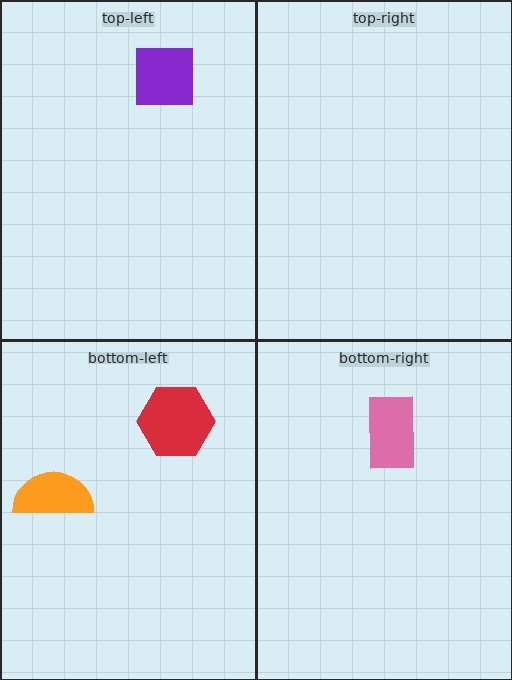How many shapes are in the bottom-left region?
2.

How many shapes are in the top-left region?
1.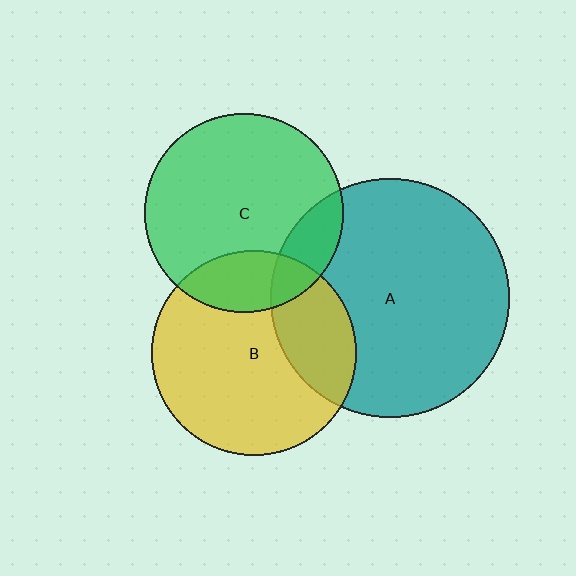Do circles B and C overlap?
Yes.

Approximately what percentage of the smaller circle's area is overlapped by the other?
Approximately 20%.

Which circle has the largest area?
Circle A (teal).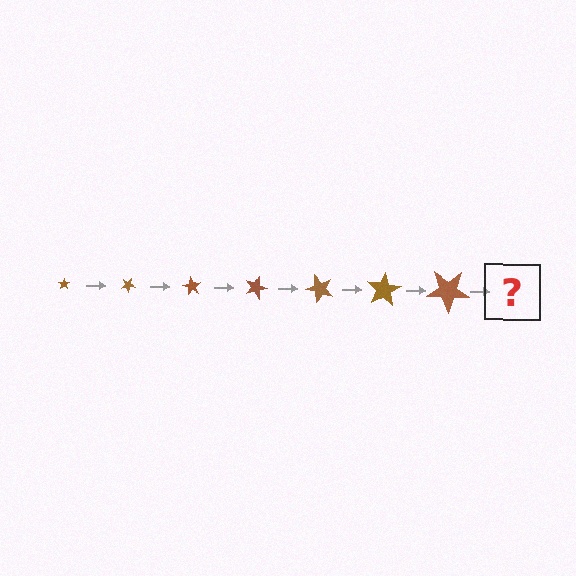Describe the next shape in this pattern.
It should be a star, larger than the previous one and rotated 210 degrees from the start.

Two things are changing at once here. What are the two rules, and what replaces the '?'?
The two rules are that the star grows larger each step and it rotates 30 degrees each step. The '?' should be a star, larger than the previous one and rotated 210 degrees from the start.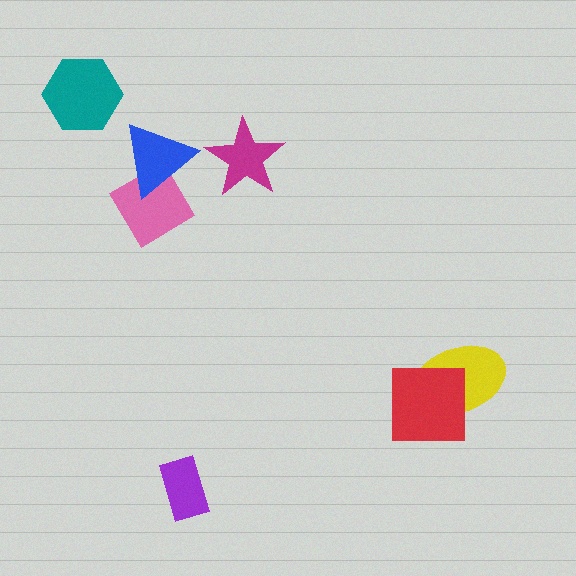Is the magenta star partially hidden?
No, no other shape covers it.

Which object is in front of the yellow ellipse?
The red square is in front of the yellow ellipse.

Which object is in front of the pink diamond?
The blue triangle is in front of the pink diamond.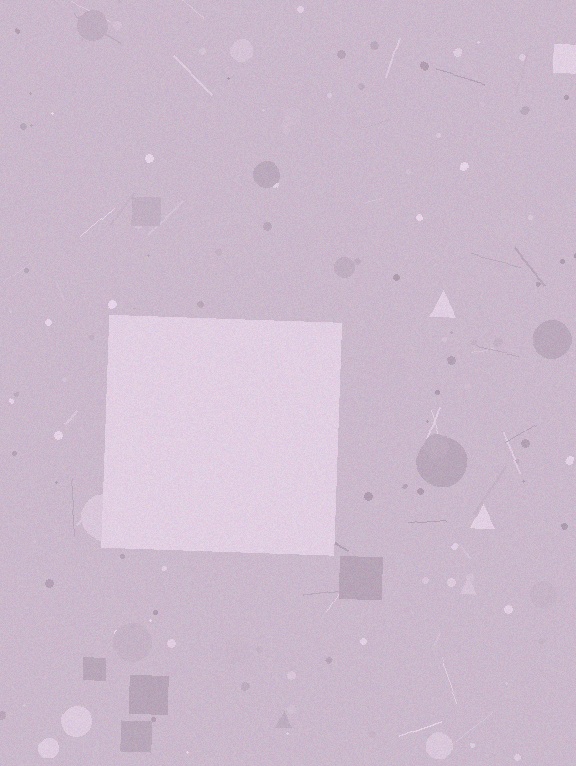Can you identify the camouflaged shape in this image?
The camouflaged shape is a square.